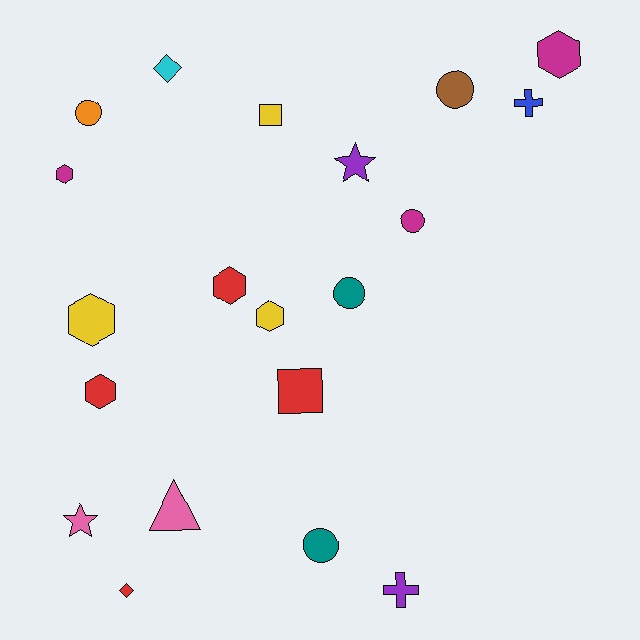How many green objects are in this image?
There are no green objects.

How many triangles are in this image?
There is 1 triangle.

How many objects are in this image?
There are 20 objects.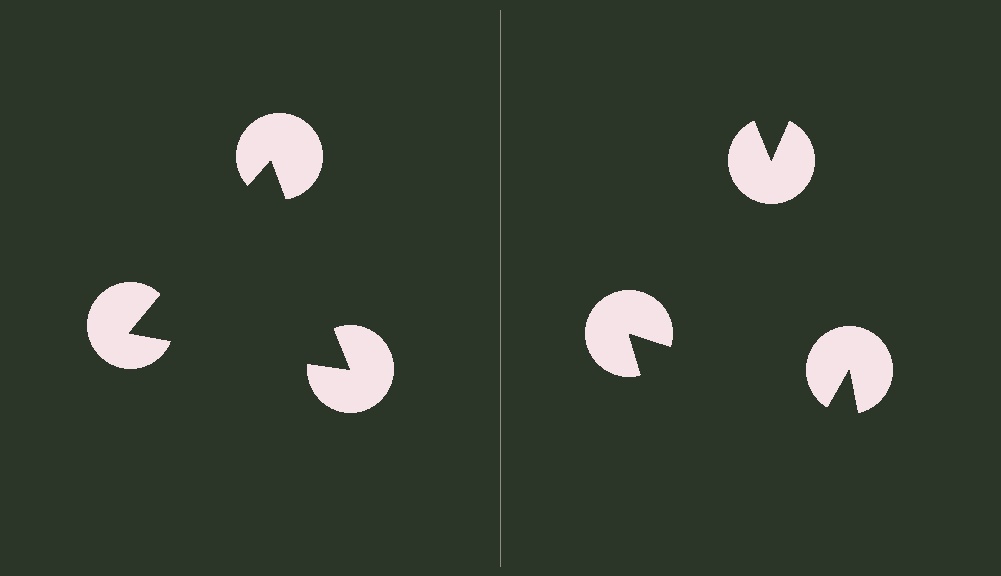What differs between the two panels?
The pac-man discs are positioned identically on both sides; only the wedge orientations differ. On the left they align to a triangle; on the right they are misaligned.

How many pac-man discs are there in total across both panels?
6 — 3 on each side.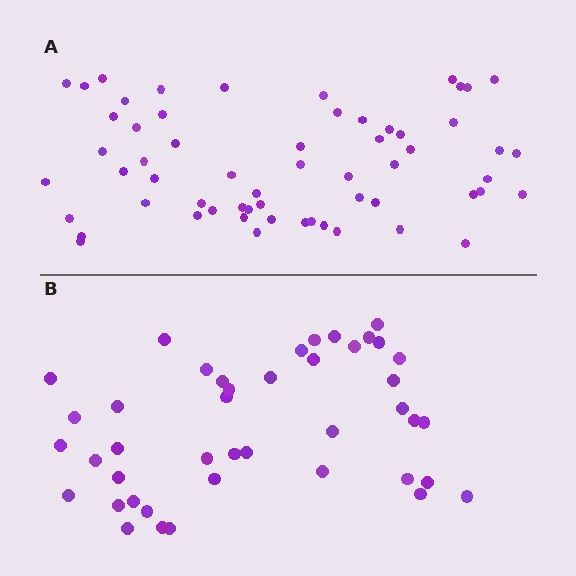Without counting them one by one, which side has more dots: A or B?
Region A (the top region) has more dots.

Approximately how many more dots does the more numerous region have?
Region A has approximately 15 more dots than region B.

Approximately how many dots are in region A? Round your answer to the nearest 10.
About 60 dots.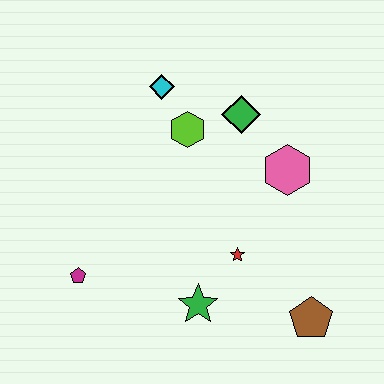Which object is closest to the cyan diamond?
The lime hexagon is closest to the cyan diamond.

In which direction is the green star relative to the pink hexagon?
The green star is below the pink hexagon.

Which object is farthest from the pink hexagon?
The magenta pentagon is farthest from the pink hexagon.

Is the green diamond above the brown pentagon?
Yes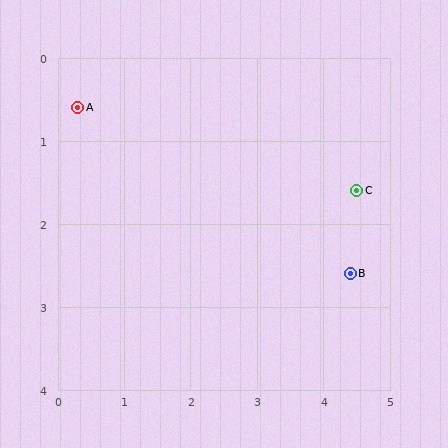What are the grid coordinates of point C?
Point C is at approximately (4.5, 1.6).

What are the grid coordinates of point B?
Point B is at approximately (4.4, 2.6).